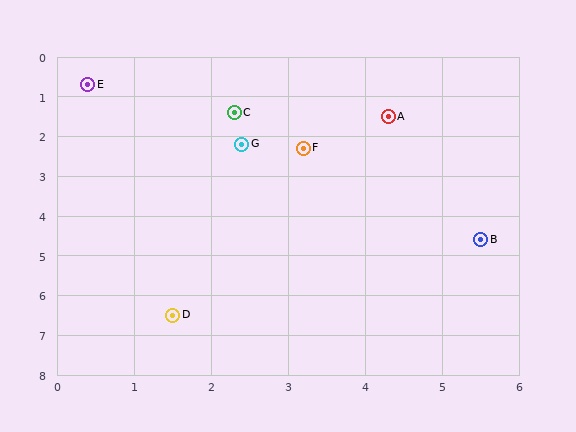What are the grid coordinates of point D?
Point D is at approximately (1.5, 6.5).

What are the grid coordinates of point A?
Point A is at approximately (4.3, 1.5).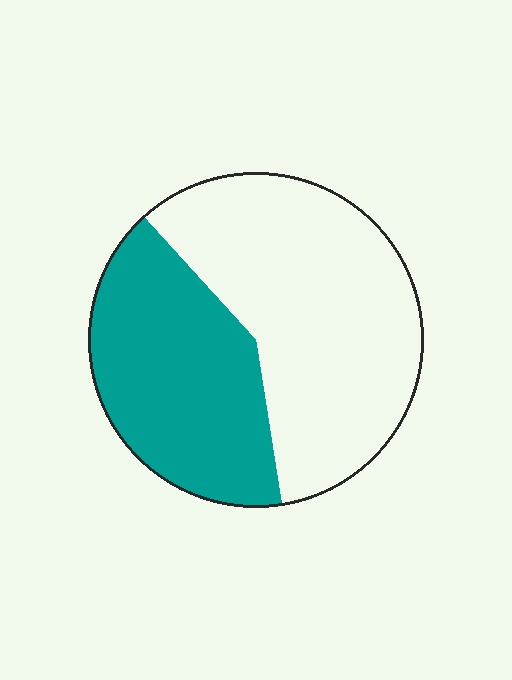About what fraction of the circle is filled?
About two fifths (2/5).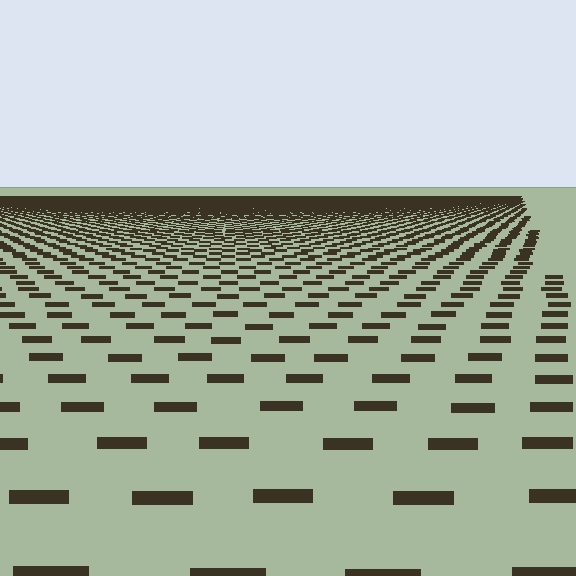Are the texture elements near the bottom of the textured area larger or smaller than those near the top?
Larger. Near the bottom, elements are closer to the viewer and appear at a bigger on-screen size.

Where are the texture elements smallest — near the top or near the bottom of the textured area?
Near the top.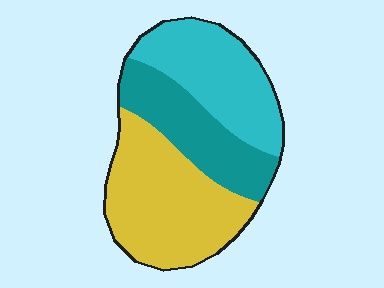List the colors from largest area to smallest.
From largest to smallest: yellow, cyan, teal.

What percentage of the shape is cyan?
Cyan covers 31% of the shape.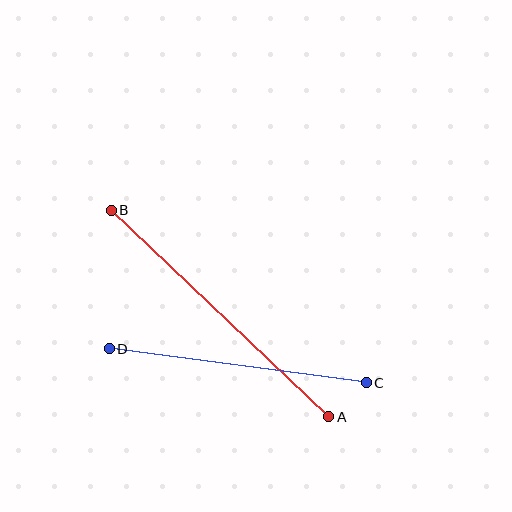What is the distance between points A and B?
The distance is approximately 300 pixels.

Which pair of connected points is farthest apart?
Points A and B are farthest apart.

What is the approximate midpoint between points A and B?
The midpoint is at approximately (220, 313) pixels.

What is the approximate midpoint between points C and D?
The midpoint is at approximately (238, 366) pixels.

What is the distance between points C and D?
The distance is approximately 259 pixels.